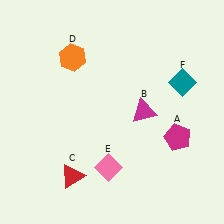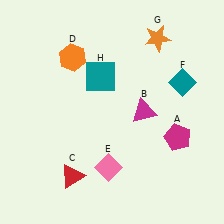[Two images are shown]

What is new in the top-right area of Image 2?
An orange star (G) was added in the top-right area of Image 2.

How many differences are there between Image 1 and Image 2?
There are 2 differences between the two images.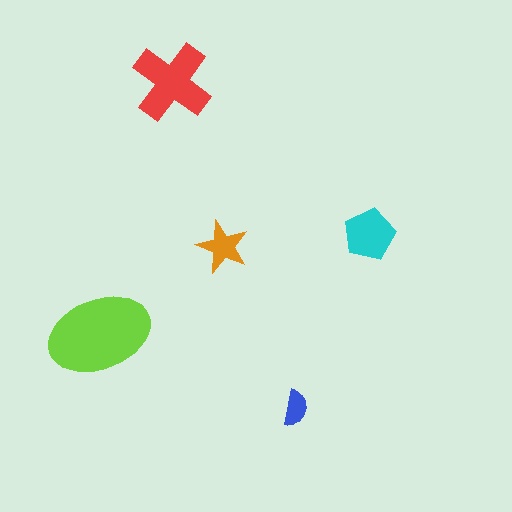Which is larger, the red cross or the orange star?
The red cross.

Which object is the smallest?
The blue semicircle.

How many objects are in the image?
There are 5 objects in the image.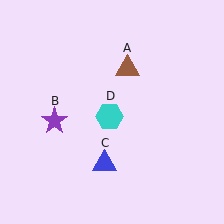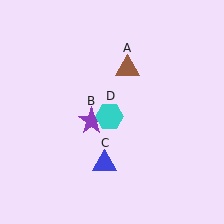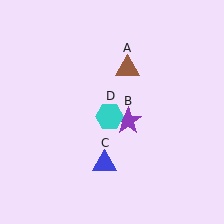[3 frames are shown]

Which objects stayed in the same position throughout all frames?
Brown triangle (object A) and blue triangle (object C) and cyan hexagon (object D) remained stationary.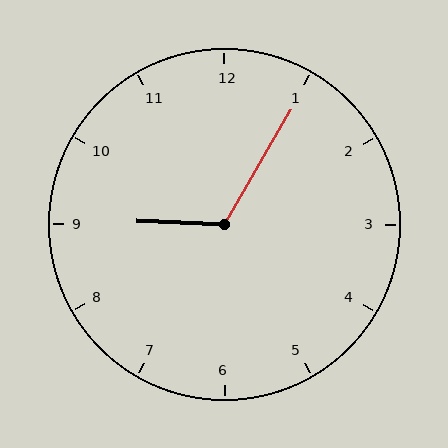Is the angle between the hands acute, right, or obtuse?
It is obtuse.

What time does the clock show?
9:05.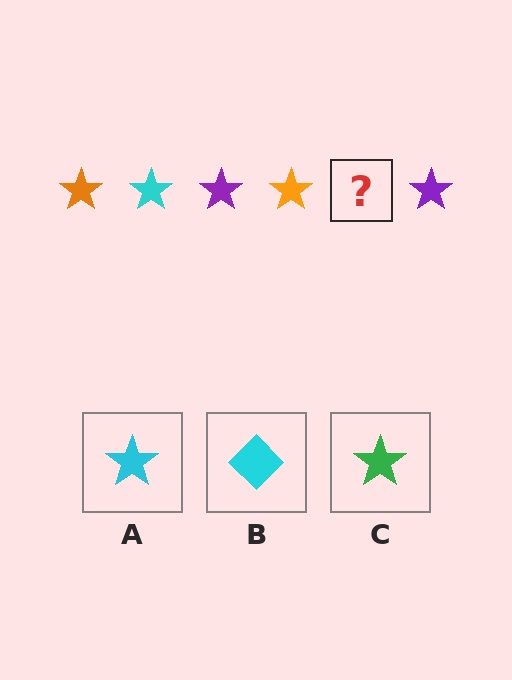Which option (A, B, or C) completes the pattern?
A.